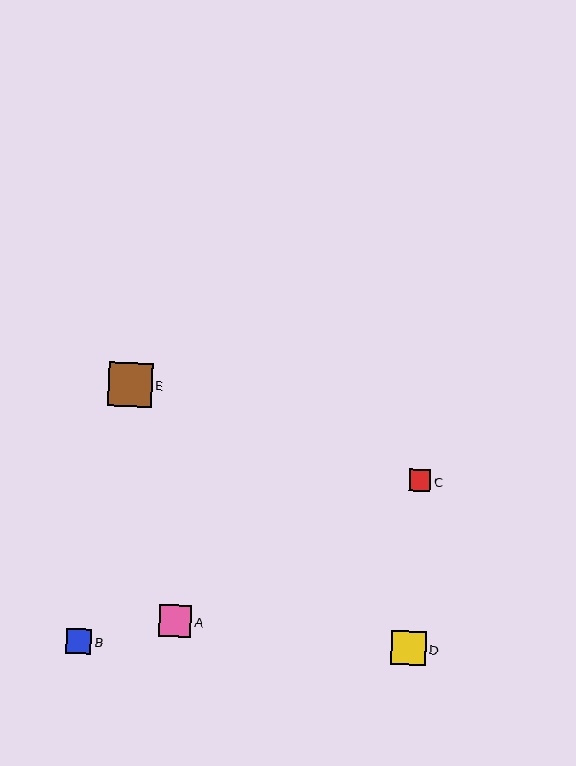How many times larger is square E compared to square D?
Square E is approximately 1.3 times the size of square D.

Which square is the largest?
Square E is the largest with a size of approximately 44 pixels.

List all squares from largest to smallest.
From largest to smallest: E, D, A, B, C.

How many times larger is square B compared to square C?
Square B is approximately 1.2 times the size of square C.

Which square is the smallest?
Square C is the smallest with a size of approximately 21 pixels.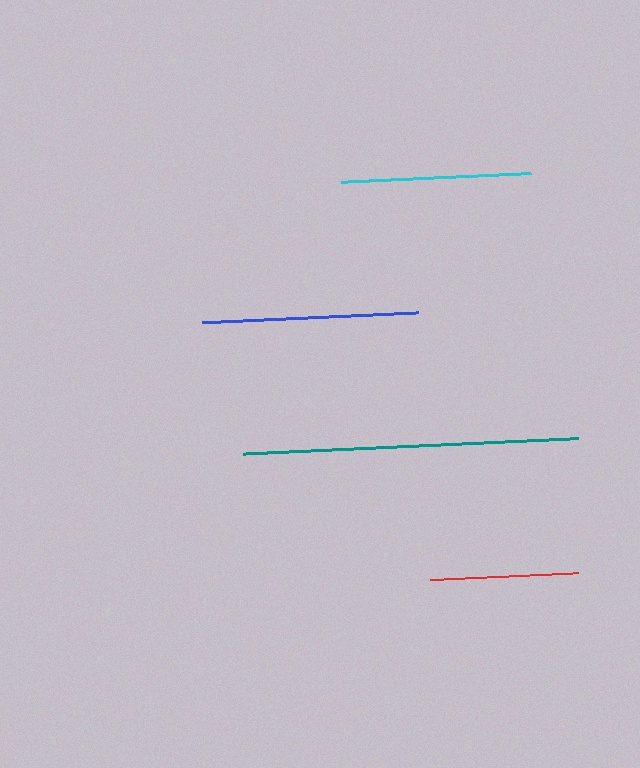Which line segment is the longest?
The teal line is the longest at approximately 335 pixels.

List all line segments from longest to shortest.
From longest to shortest: teal, blue, cyan, red.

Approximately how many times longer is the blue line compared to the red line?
The blue line is approximately 1.5 times the length of the red line.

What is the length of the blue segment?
The blue segment is approximately 216 pixels long.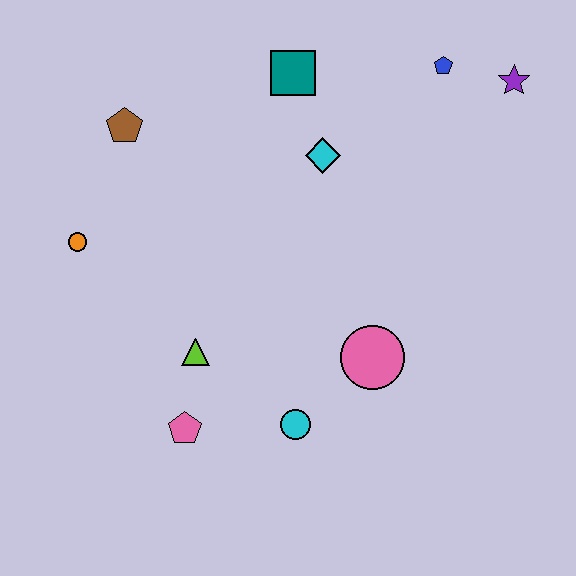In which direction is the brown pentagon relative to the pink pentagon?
The brown pentagon is above the pink pentagon.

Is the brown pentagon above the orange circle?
Yes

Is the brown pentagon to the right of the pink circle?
No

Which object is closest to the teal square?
The cyan diamond is closest to the teal square.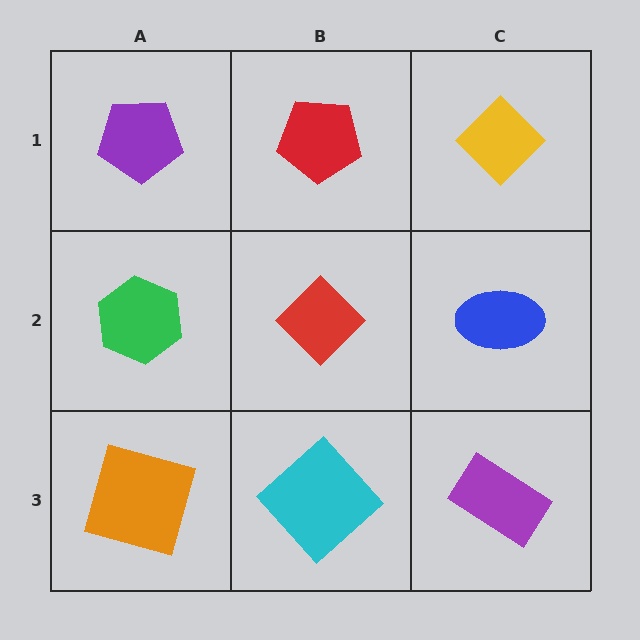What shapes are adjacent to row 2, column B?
A red pentagon (row 1, column B), a cyan diamond (row 3, column B), a green hexagon (row 2, column A), a blue ellipse (row 2, column C).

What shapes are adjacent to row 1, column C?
A blue ellipse (row 2, column C), a red pentagon (row 1, column B).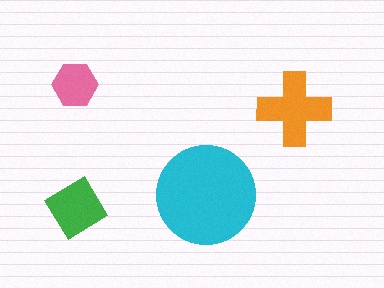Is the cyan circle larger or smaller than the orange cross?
Larger.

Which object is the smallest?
The pink hexagon.